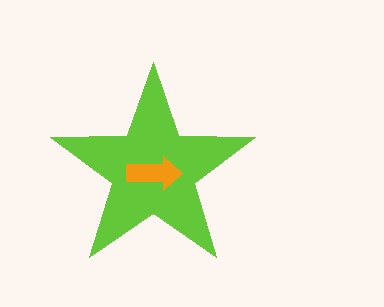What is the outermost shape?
The lime star.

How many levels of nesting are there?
2.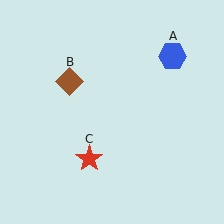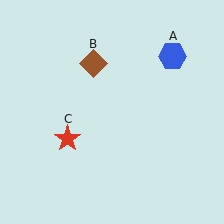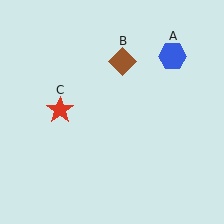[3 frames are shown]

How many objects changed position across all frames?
2 objects changed position: brown diamond (object B), red star (object C).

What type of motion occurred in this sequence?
The brown diamond (object B), red star (object C) rotated clockwise around the center of the scene.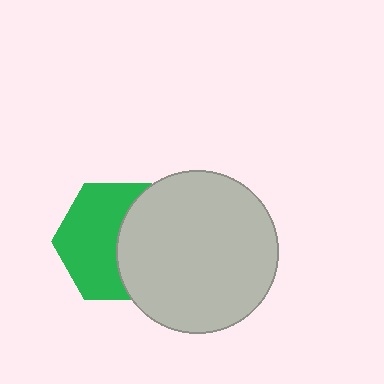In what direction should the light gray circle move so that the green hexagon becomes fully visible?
The light gray circle should move right. That is the shortest direction to clear the overlap and leave the green hexagon fully visible.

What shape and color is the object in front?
The object in front is a light gray circle.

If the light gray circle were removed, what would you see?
You would see the complete green hexagon.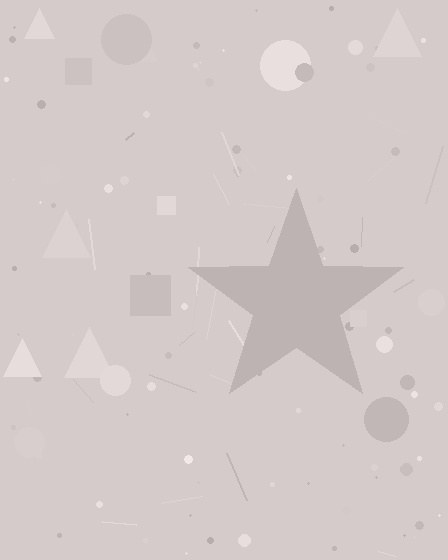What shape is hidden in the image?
A star is hidden in the image.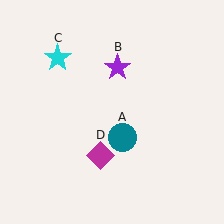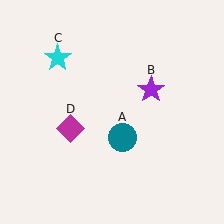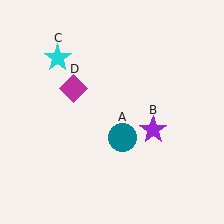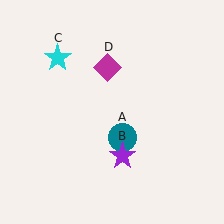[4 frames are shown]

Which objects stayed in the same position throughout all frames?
Teal circle (object A) and cyan star (object C) remained stationary.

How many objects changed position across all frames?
2 objects changed position: purple star (object B), magenta diamond (object D).